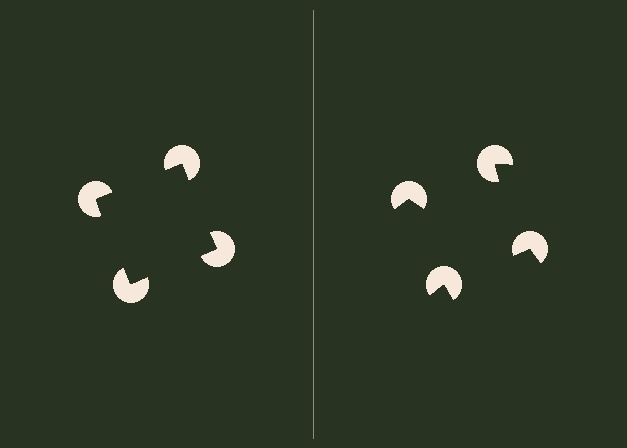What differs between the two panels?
The pac-man discs are positioned identically on both sides; only the wedge orientations differ. On the left they align to a square; on the right they are misaligned.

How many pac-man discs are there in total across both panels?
8 — 4 on each side.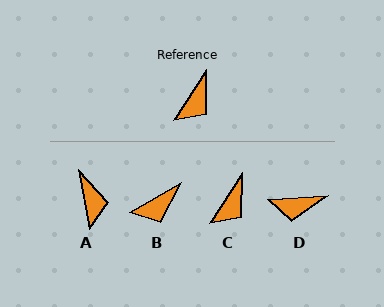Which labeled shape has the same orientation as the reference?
C.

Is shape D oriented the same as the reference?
No, it is off by about 53 degrees.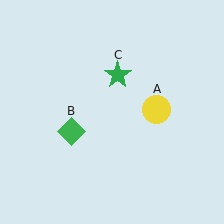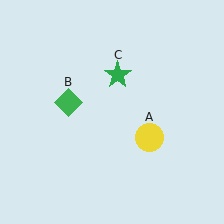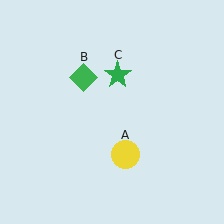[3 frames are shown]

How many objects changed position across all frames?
2 objects changed position: yellow circle (object A), green diamond (object B).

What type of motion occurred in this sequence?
The yellow circle (object A), green diamond (object B) rotated clockwise around the center of the scene.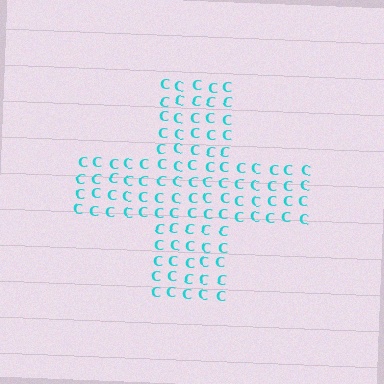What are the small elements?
The small elements are letter C's.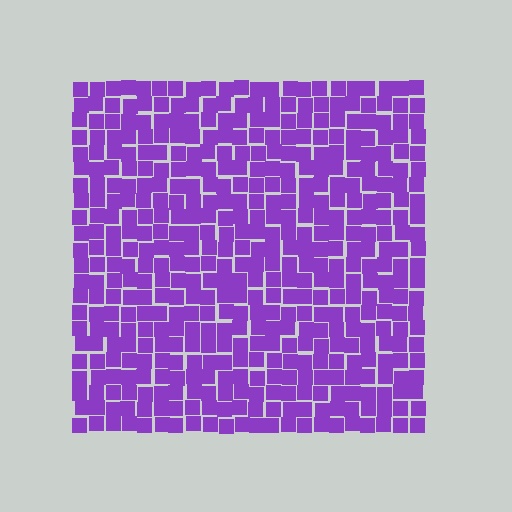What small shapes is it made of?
It is made of small squares.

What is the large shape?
The large shape is a square.